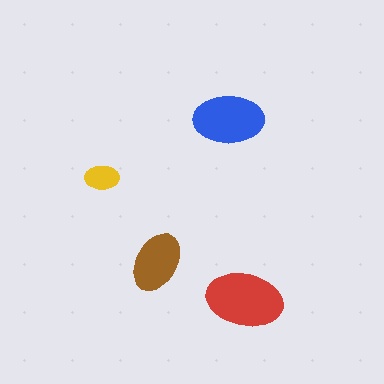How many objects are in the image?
There are 4 objects in the image.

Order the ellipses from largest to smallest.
the red one, the blue one, the brown one, the yellow one.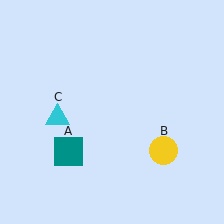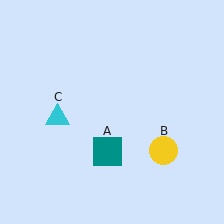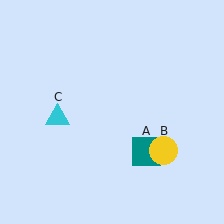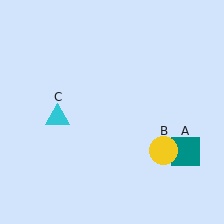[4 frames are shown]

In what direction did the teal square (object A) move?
The teal square (object A) moved right.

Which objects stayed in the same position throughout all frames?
Yellow circle (object B) and cyan triangle (object C) remained stationary.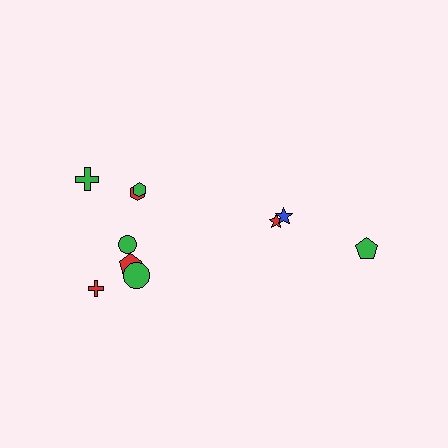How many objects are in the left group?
There are 7 objects.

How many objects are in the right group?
There are 3 objects.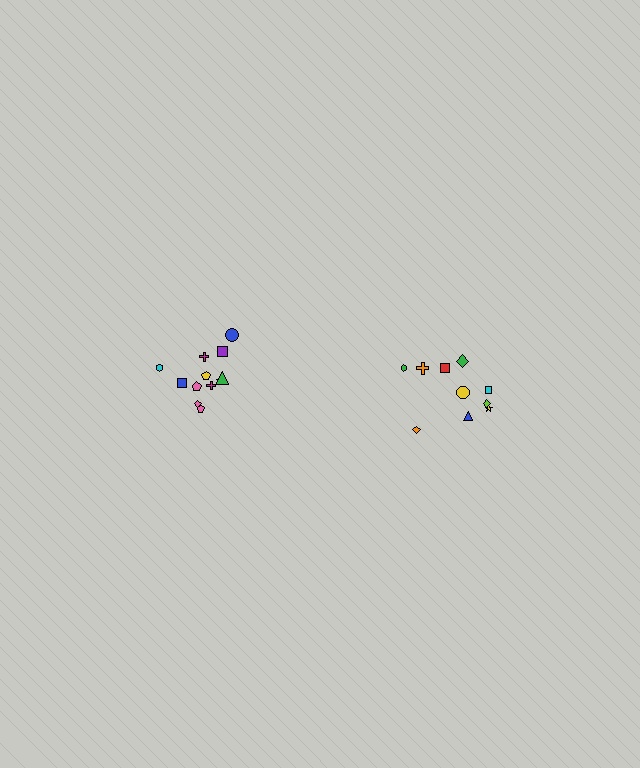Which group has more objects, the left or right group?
The left group.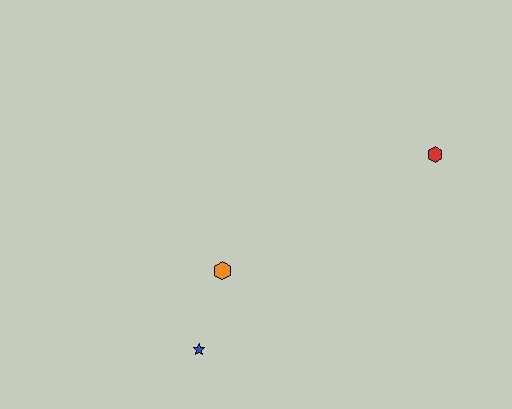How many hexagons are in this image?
There are 2 hexagons.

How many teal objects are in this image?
There are no teal objects.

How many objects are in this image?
There are 3 objects.